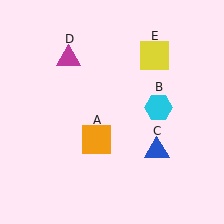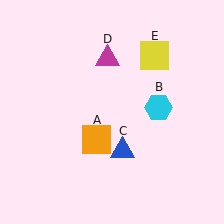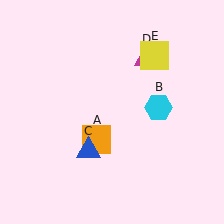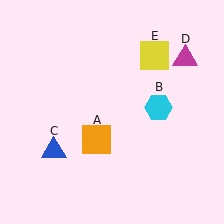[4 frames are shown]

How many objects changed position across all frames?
2 objects changed position: blue triangle (object C), magenta triangle (object D).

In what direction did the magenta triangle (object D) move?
The magenta triangle (object D) moved right.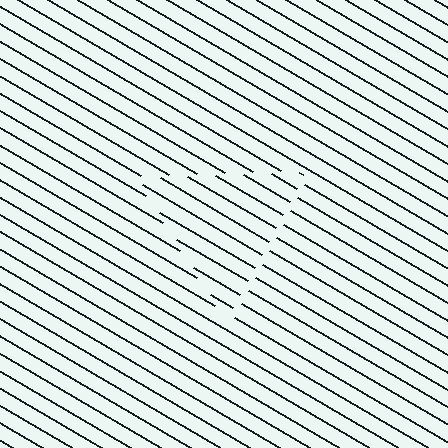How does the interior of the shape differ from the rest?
The interior of the shape contains the same grating, shifted by half a period — the contour is defined by the phase discontinuity where line-ends from the inner and outer gratings abut.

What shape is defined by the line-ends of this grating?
An illusory triangle. The interior of the shape contains the same grating, shifted by half a period — the contour is defined by the phase discontinuity where line-ends from the inner and outer gratings abut.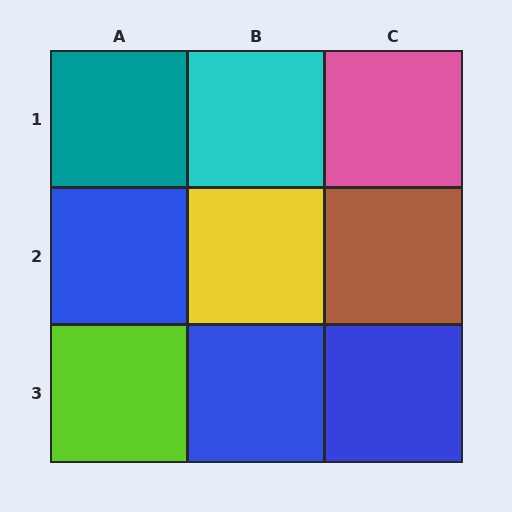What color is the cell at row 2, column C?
Brown.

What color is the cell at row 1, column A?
Teal.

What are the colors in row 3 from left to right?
Lime, blue, blue.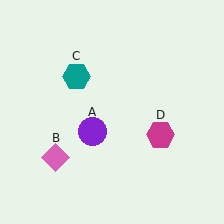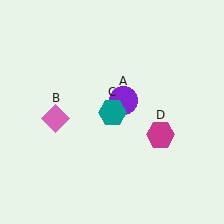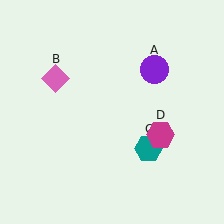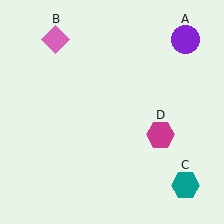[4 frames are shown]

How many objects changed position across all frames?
3 objects changed position: purple circle (object A), pink diamond (object B), teal hexagon (object C).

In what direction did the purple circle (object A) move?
The purple circle (object A) moved up and to the right.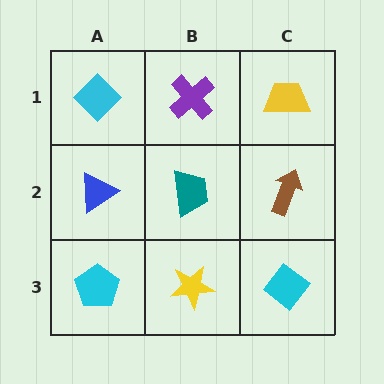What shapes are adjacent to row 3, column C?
A brown arrow (row 2, column C), a yellow star (row 3, column B).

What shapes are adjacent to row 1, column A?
A blue triangle (row 2, column A), a purple cross (row 1, column B).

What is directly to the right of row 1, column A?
A purple cross.